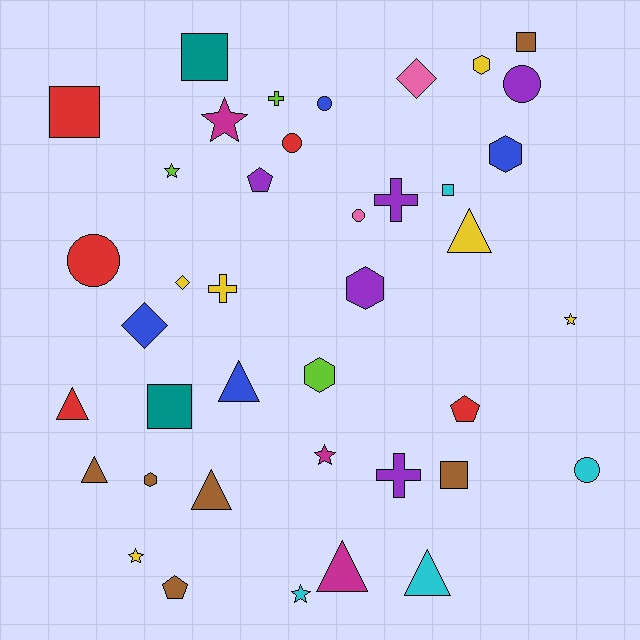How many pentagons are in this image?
There are 3 pentagons.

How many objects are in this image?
There are 40 objects.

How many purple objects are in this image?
There are 5 purple objects.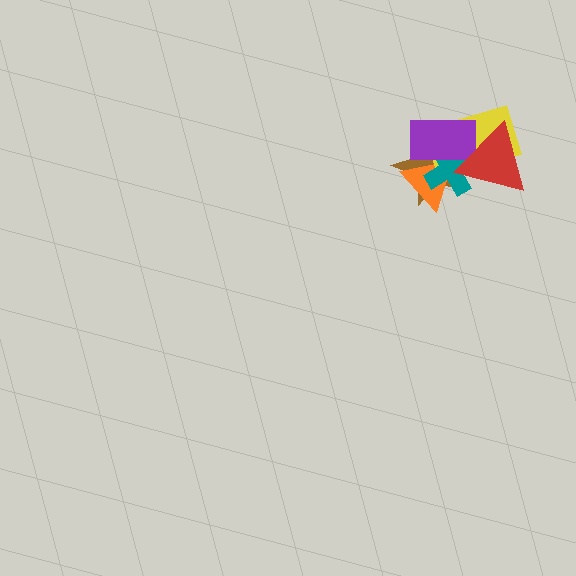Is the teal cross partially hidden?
Yes, it is partially covered by another shape.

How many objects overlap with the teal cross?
5 objects overlap with the teal cross.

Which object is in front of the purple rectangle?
The red triangle is in front of the purple rectangle.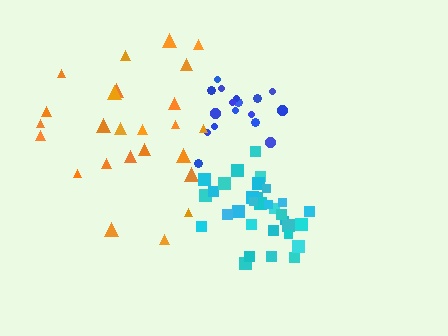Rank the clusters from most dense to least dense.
cyan, blue, orange.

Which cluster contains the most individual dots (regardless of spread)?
Cyan (32).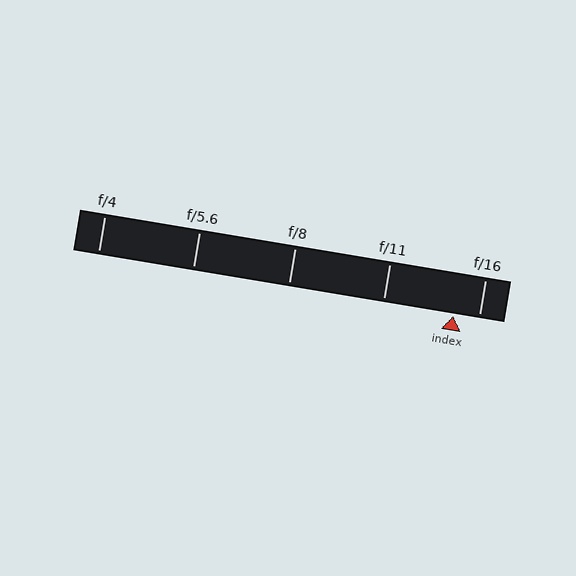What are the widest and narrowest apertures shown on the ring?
The widest aperture shown is f/4 and the narrowest is f/16.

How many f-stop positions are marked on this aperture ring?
There are 5 f-stop positions marked.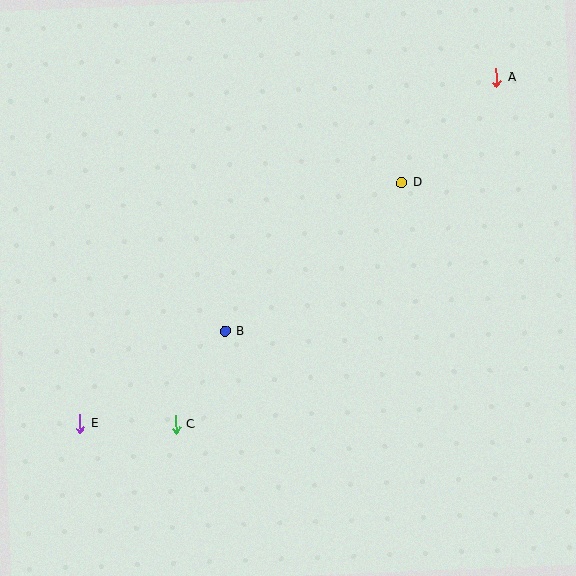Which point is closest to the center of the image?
Point B at (225, 331) is closest to the center.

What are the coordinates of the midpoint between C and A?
The midpoint between C and A is at (336, 251).